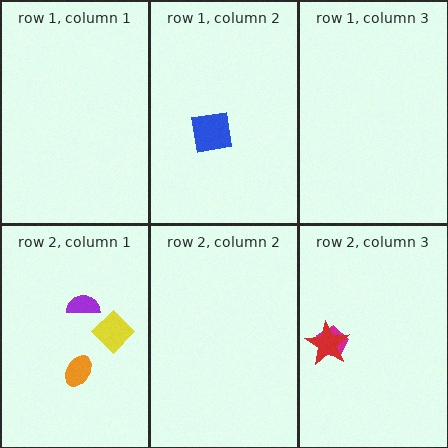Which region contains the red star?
The row 2, column 3 region.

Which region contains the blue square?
The row 1, column 2 region.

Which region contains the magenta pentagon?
The row 2, column 3 region.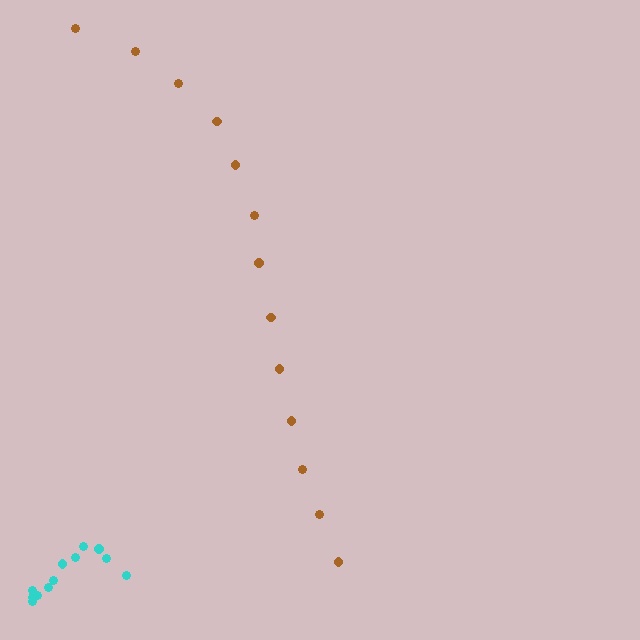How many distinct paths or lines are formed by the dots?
There are 2 distinct paths.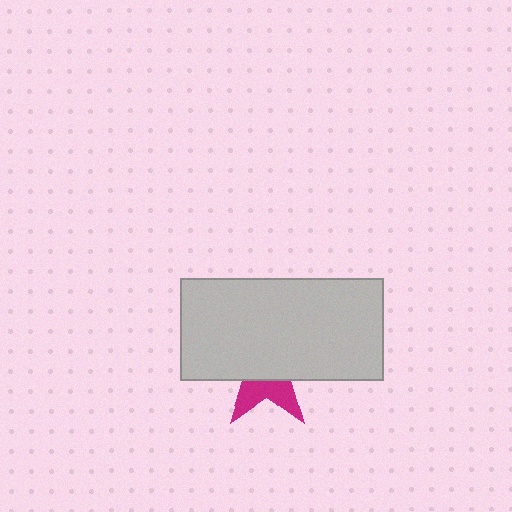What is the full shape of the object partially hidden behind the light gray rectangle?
The partially hidden object is a magenta star.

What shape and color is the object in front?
The object in front is a light gray rectangle.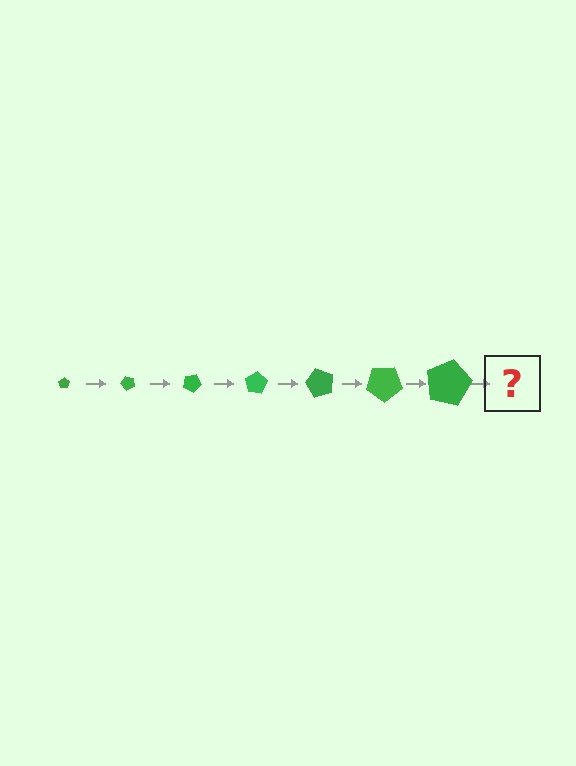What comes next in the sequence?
The next element should be a pentagon, larger than the previous one and rotated 350 degrees from the start.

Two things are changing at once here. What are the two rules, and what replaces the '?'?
The two rules are that the pentagon grows larger each step and it rotates 50 degrees each step. The '?' should be a pentagon, larger than the previous one and rotated 350 degrees from the start.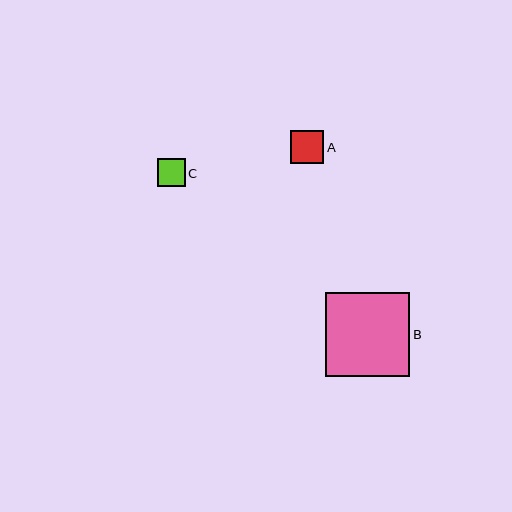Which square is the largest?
Square B is the largest with a size of approximately 84 pixels.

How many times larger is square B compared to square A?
Square B is approximately 2.6 times the size of square A.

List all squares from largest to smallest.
From largest to smallest: B, A, C.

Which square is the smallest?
Square C is the smallest with a size of approximately 28 pixels.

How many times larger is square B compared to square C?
Square B is approximately 3.0 times the size of square C.